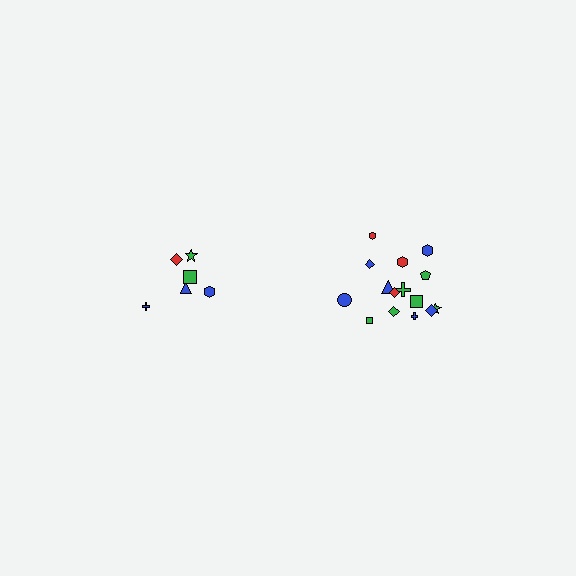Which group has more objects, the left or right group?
The right group.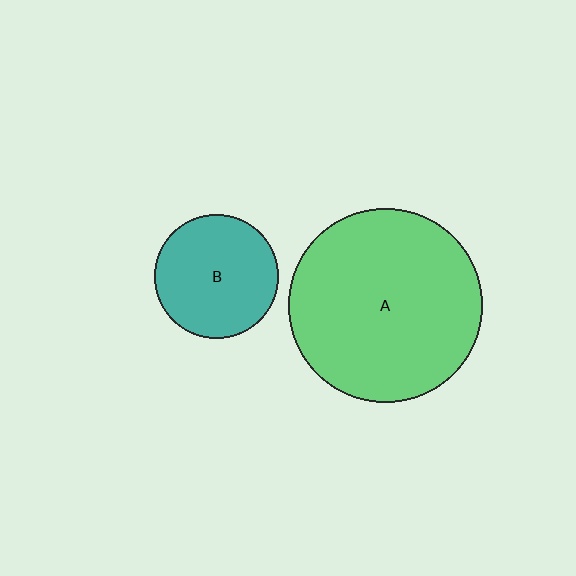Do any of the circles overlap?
No, none of the circles overlap.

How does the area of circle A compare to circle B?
Approximately 2.5 times.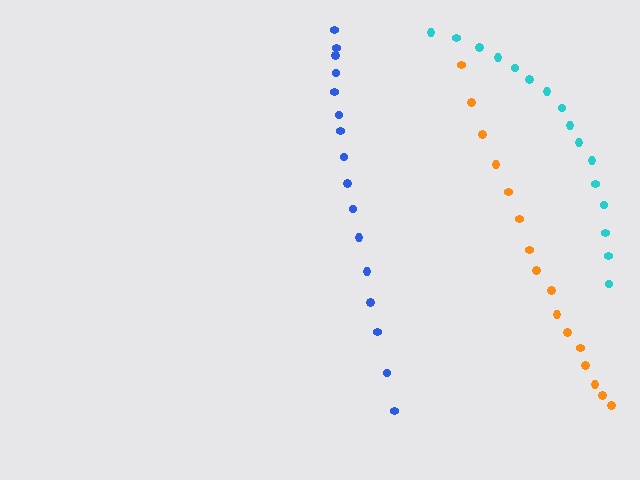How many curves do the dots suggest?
There are 3 distinct paths.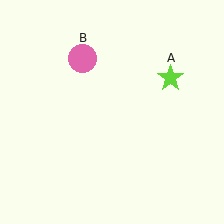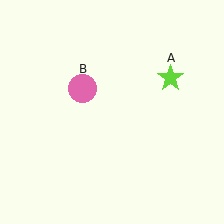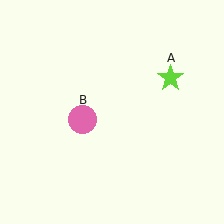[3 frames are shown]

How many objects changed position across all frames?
1 object changed position: pink circle (object B).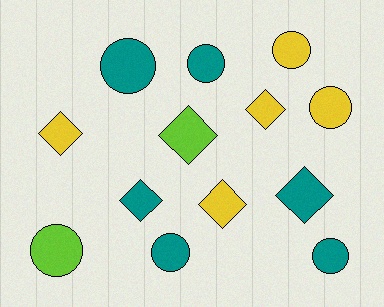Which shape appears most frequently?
Circle, with 7 objects.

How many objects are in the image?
There are 13 objects.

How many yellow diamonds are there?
There are 3 yellow diamonds.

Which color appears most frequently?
Teal, with 6 objects.